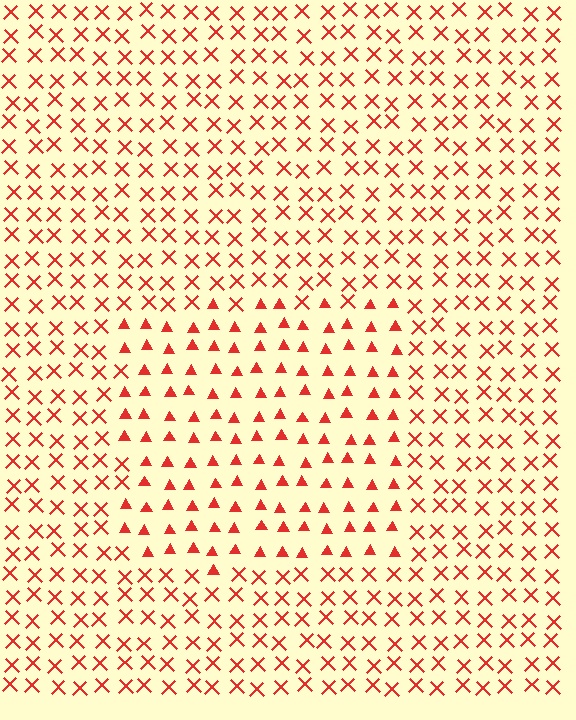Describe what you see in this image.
The image is filled with small red elements arranged in a uniform grid. A rectangle-shaped region contains triangles, while the surrounding area contains X marks. The boundary is defined purely by the change in element shape.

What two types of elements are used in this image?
The image uses triangles inside the rectangle region and X marks outside it.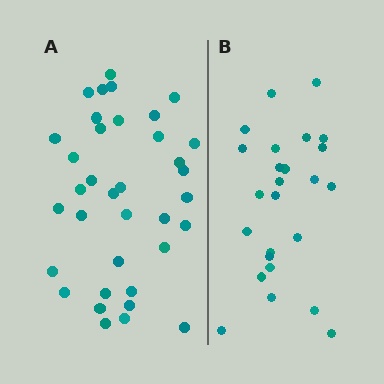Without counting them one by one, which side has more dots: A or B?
Region A (the left region) has more dots.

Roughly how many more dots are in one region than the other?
Region A has roughly 12 or so more dots than region B.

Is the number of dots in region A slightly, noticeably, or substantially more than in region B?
Region A has noticeably more, but not dramatically so. The ratio is roughly 1.4 to 1.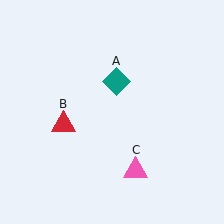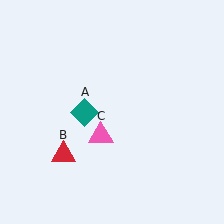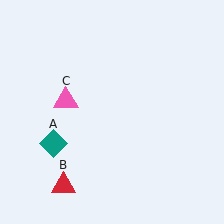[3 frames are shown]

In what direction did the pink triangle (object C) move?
The pink triangle (object C) moved up and to the left.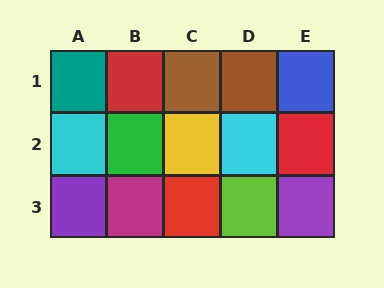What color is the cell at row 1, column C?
Brown.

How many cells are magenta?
1 cell is magenta.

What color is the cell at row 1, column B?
Red.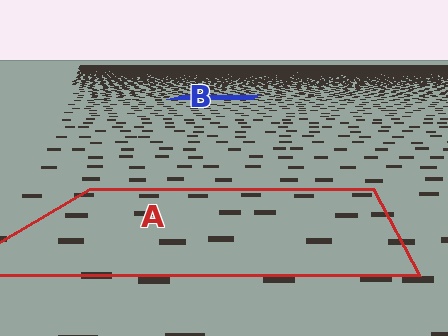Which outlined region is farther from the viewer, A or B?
Region B is farther from the viewer — the texture elements inside it appear smaller and more densely packed.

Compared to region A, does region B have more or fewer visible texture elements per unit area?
Region B has more texture elements per unit area — they are packed more densely because it is farther away.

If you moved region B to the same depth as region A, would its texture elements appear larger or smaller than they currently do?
They would appear larger. At a closer depth, the same texture elements are projected at a bigger on-screen size.